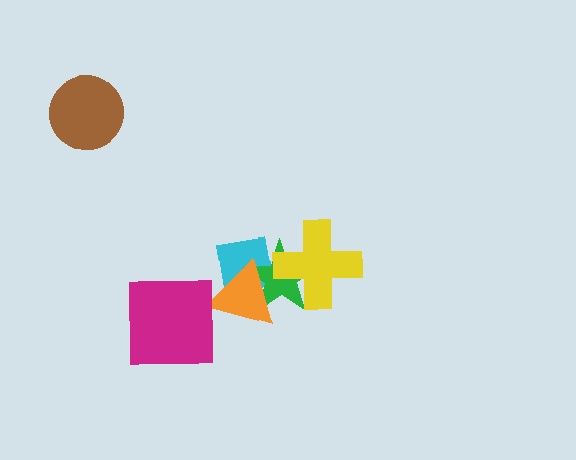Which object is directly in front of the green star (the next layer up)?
The orange triangle is directly in front of the green star.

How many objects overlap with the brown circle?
0 objects overlap with the brown circle.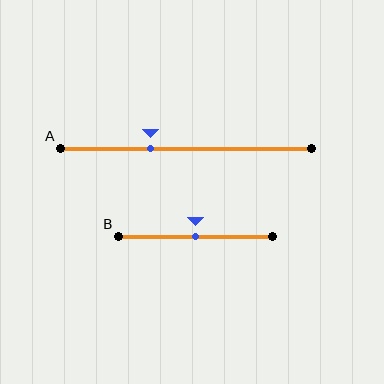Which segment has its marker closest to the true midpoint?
Segment B has its marker closest to the true midpoint.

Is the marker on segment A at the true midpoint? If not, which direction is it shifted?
No, the marker on segment A is shifted to the left by about 14% of the segment length.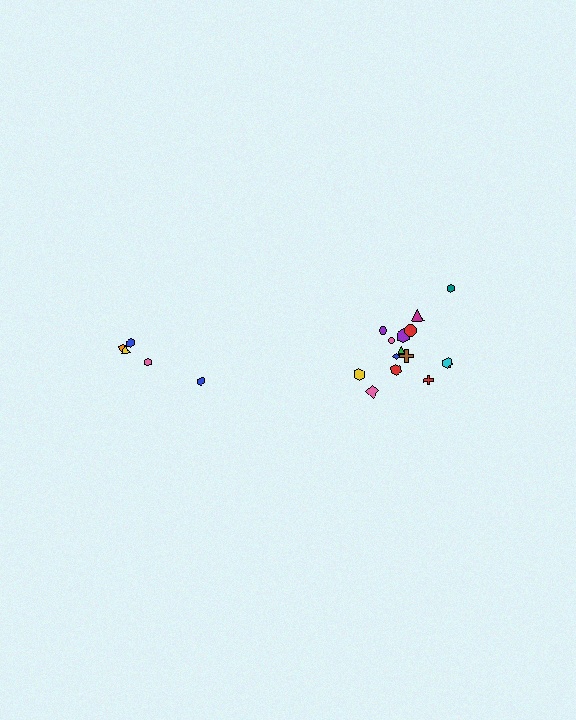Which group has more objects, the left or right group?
The right group.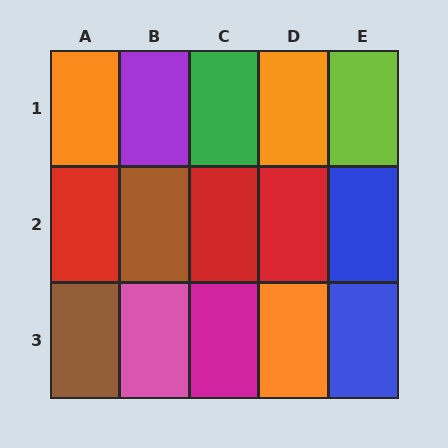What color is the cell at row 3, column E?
Blue.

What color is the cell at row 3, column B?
Pink.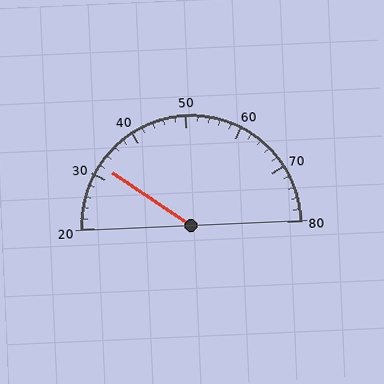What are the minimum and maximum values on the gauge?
The gauge ranges from 20 to 80.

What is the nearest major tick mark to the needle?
The nearest major tick mark is 30.